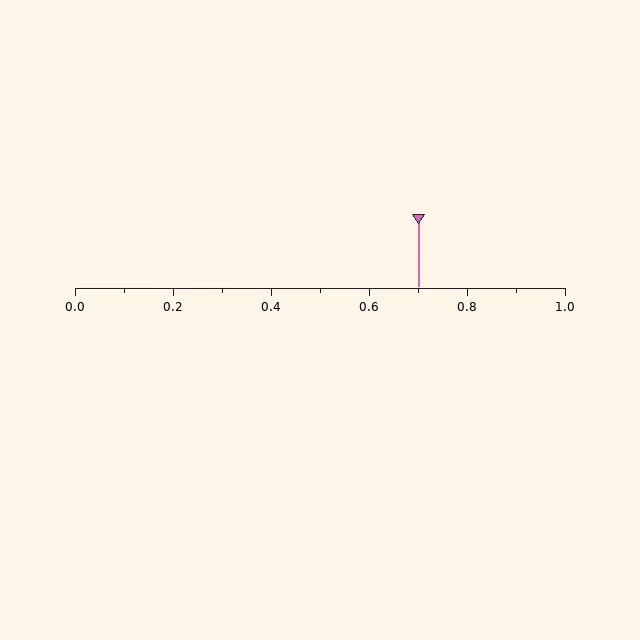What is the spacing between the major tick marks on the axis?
The major ticks are spaced 0.2 apart.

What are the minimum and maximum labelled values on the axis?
The axis runs from 0.0 to 1.0.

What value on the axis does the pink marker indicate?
The marker indicates approximately 0.7.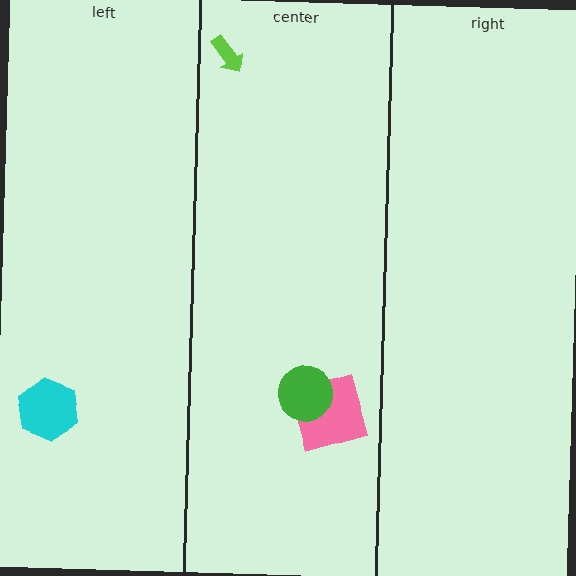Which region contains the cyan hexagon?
The left region.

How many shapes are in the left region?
1.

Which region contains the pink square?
The center region.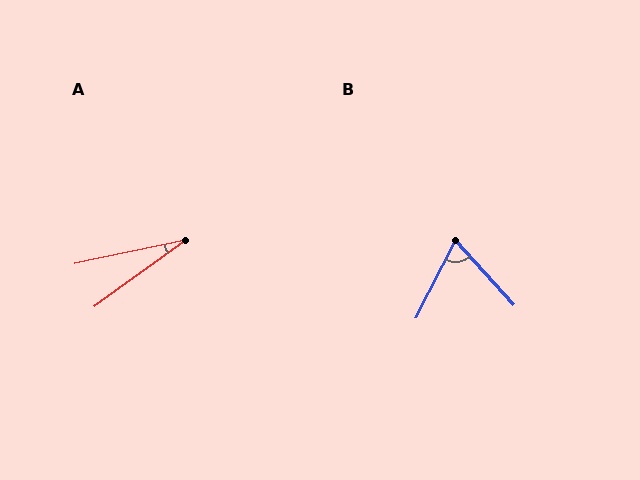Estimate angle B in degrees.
Approximately 70 degrees.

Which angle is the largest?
B, at approximately 70 degrees.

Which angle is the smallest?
A, at approximately 24 degrees.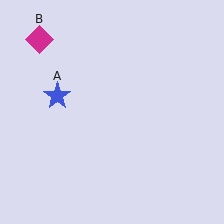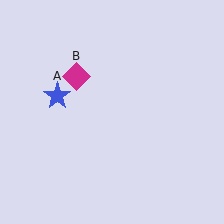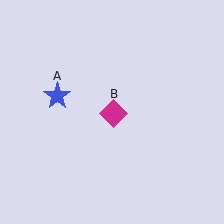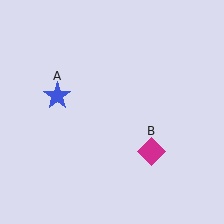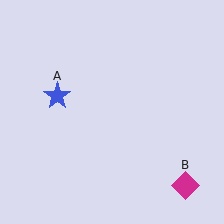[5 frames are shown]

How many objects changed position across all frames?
1 object changed position: magenta diamond (object B).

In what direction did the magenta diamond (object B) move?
The magenta diamond (object B) moved down and to the right.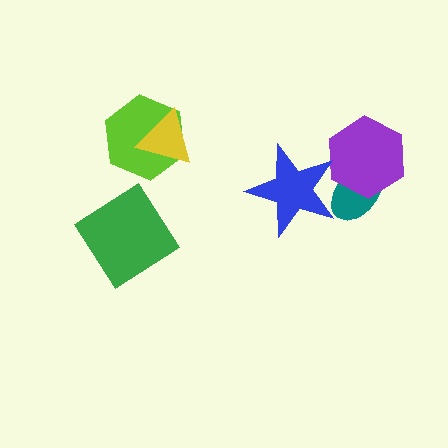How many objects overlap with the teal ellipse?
2 objects overlap with the teal ellipse.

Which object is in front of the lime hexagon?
The yellow triangle is in front of the lime hexagon.